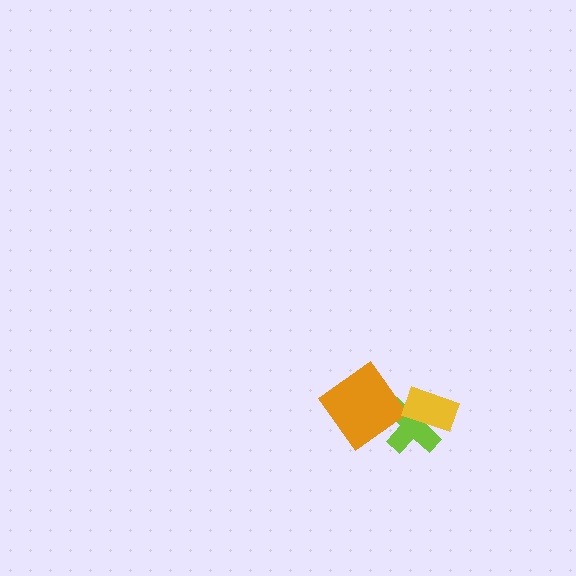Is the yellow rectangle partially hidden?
No, no other shape covers it.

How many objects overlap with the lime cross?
2 objects overlap with the lime cross.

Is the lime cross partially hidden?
Yes, it is partially covered by another shape.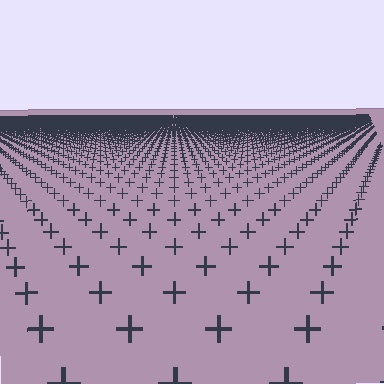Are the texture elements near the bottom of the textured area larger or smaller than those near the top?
Larger. Near the bottom, elements are closer to the viewer and appear at a bigger on-screen size.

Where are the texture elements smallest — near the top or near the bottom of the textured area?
Near the top.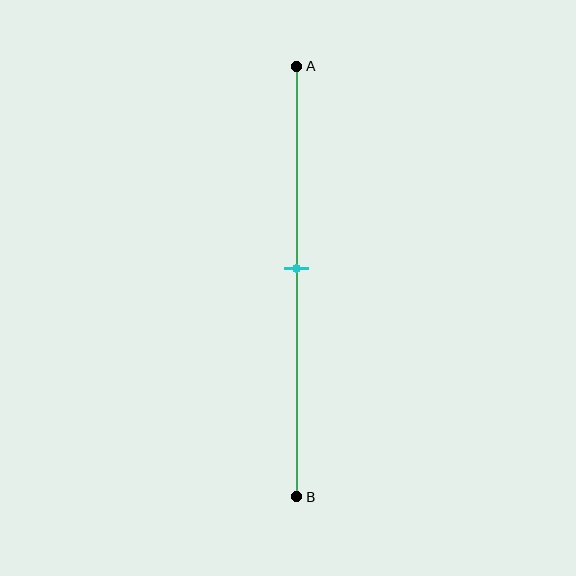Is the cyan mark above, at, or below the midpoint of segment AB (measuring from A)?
The cyan mark is above the midpoint of segment AB.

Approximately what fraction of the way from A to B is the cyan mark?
The cyan mark is approximately 45% of the way from A to B.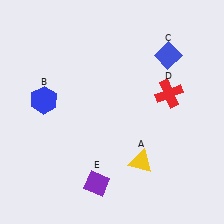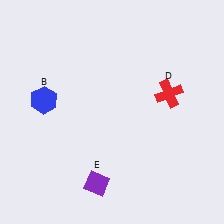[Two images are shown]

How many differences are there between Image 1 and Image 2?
There are 2 differences between the two images.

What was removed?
The blue diamond (C), the yellow triangle (A) were removed in Image 2.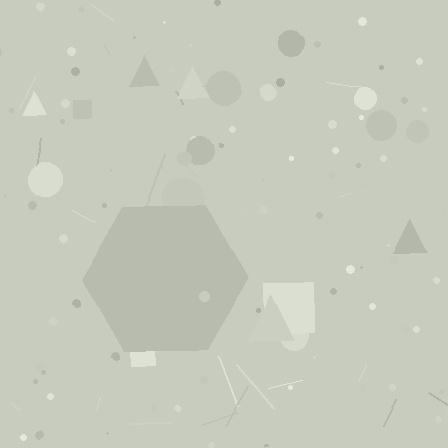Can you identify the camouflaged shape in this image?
The camouflaged shape is a hexagon.